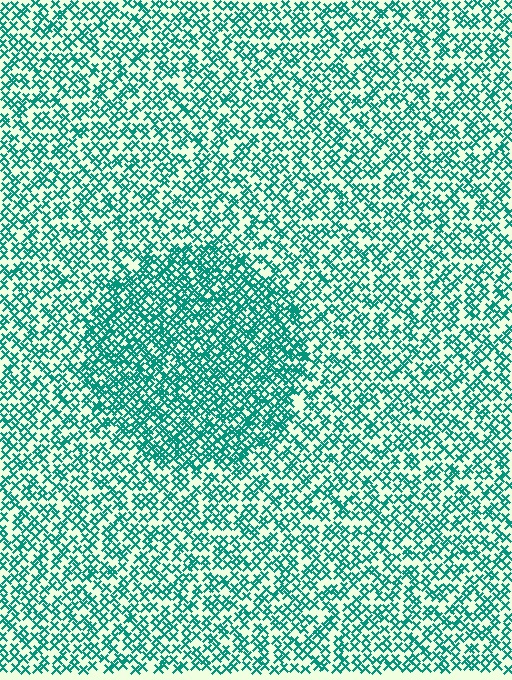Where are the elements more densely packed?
The elements are more densely packed inside the circle boundary.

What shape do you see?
I see a circle.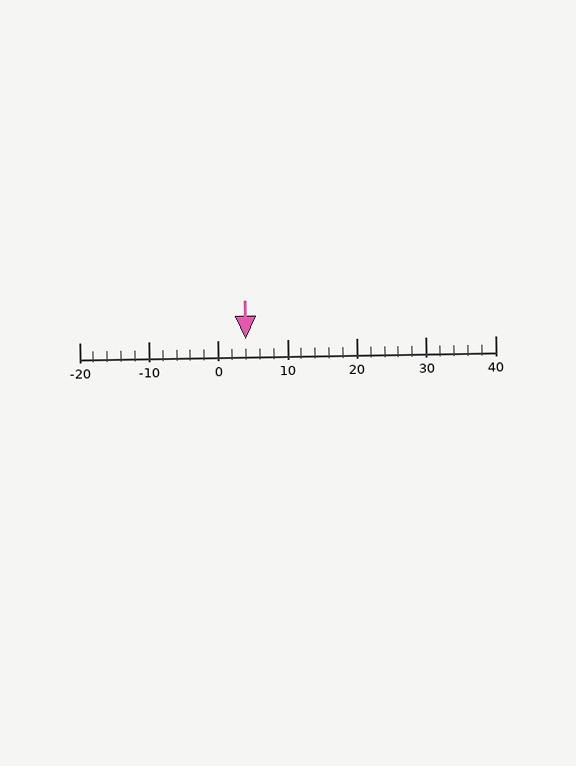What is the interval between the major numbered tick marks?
The major tick marks are spaced 10 units apart.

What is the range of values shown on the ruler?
The ruler shows values from -20 to 40.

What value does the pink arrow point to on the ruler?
The pink arrow points to approximately 4.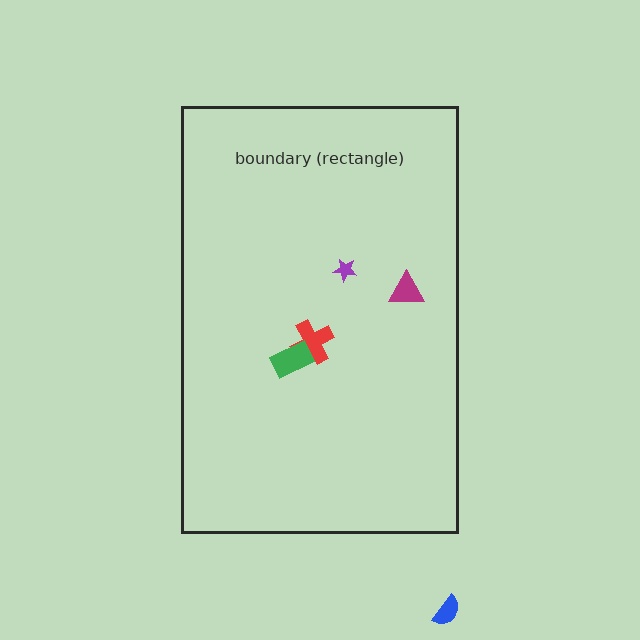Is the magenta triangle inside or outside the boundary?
Inside.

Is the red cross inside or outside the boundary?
Inside.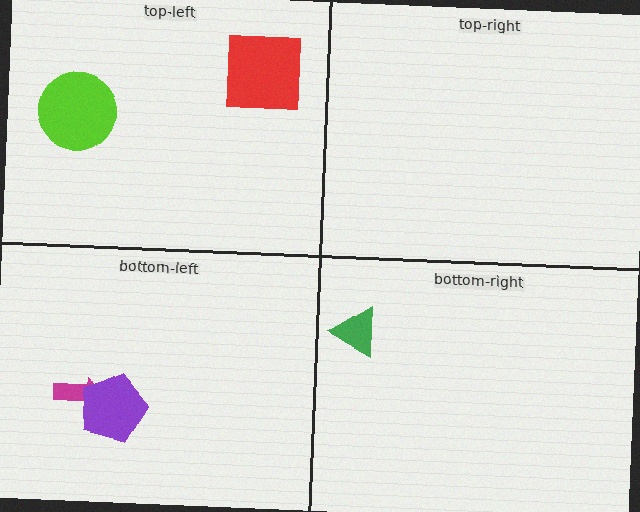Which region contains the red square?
The top-left region.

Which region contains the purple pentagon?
The bottom-left region.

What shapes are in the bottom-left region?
The magenta arrow, the purple pentagon.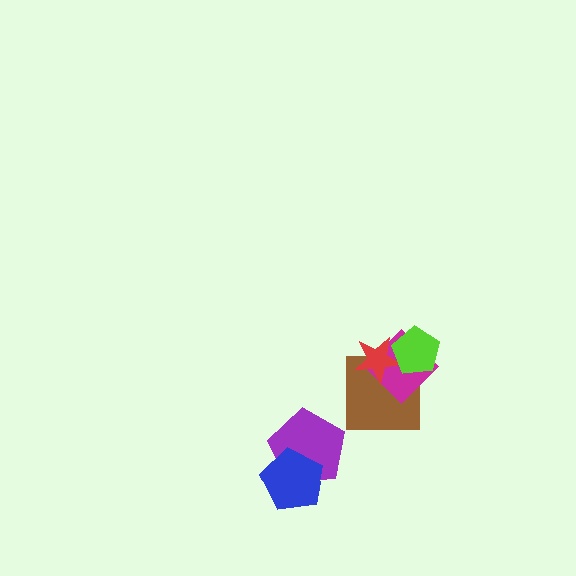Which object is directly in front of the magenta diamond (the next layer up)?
The red star is directly in front of the magenta diamond.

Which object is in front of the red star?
The lime pentagon is in front of the red star.